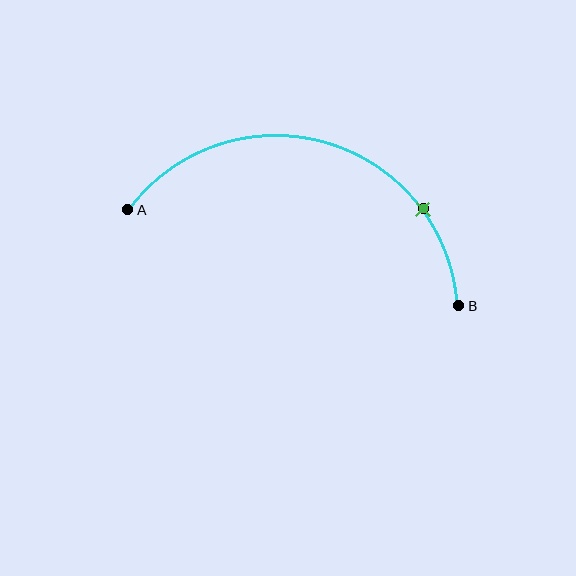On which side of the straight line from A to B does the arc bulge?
The arc bulges above the straight line connecting A and B.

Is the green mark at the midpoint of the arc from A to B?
No. The green mark lies on the arc but is closer to endpoint B. The arc midpoint would be at the point on the curve equidistant along the arc from both A and B.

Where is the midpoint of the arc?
The arc midpoint is the point on the curve farthest from the straight line joining A and B. It sits above that line.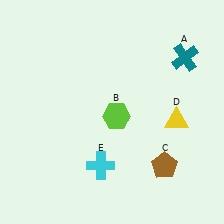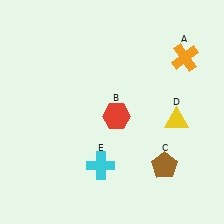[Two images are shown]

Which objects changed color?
A changed from teal to orange. B changed from lime to red.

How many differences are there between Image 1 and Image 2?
There are 2 differences between the two images.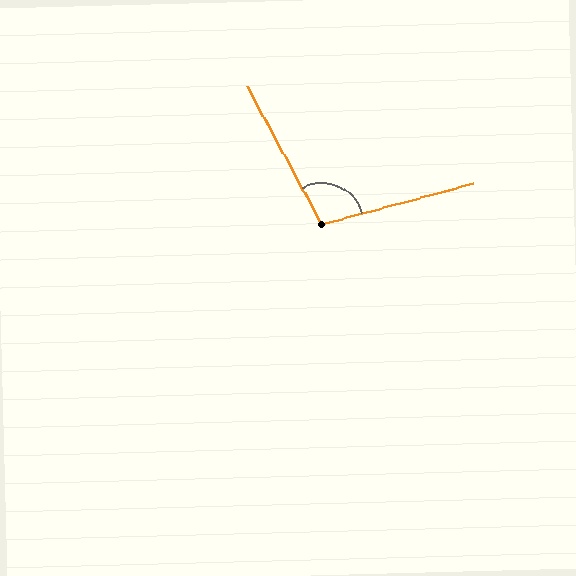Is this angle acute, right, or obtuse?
It is obtuse.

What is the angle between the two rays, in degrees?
Approximately 103 degrees.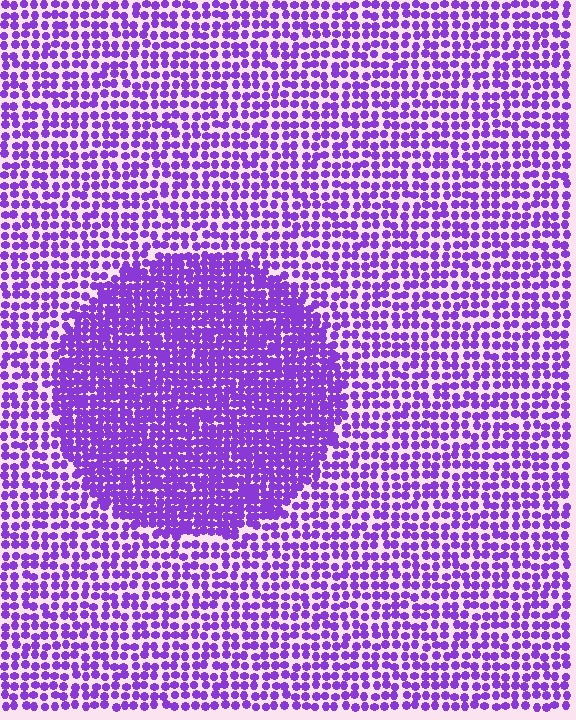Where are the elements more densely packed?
The elements are more densely packed inside the circle boundary.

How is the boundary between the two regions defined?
The boundary is defined by a change in element density (approximately 1.8x ratio). All elements are the same color, size, and shape.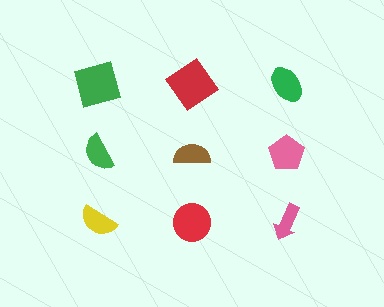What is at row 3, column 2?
A red circle.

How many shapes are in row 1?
3 shapes.